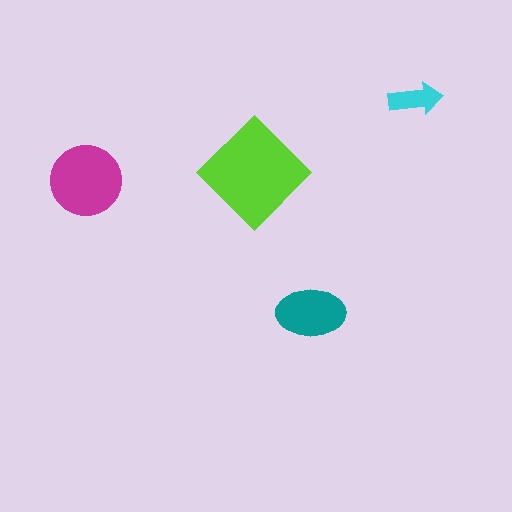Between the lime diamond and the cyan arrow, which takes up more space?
The lime diamond.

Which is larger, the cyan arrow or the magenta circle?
The magenta circle.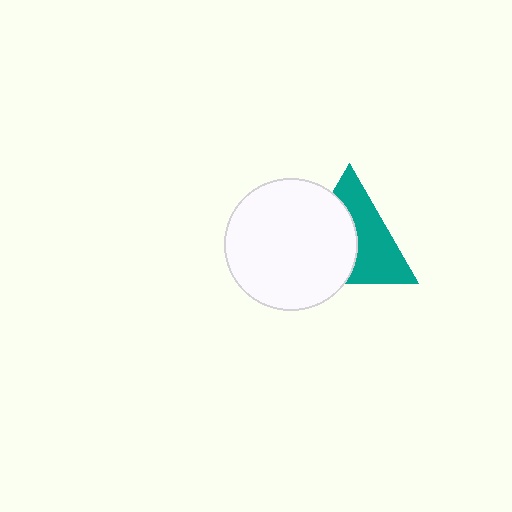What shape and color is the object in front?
The object in front is a white circle.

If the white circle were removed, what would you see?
You would see the complete teal triangle.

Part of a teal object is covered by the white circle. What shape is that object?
It is a triangle.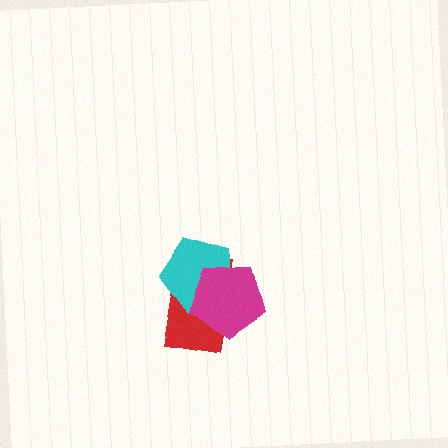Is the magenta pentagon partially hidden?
No, no other shape covers it.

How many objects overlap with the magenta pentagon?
2 objects overlap with the magenta pentagon.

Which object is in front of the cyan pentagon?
The magenta pentagon is in front of the cyan pentagon.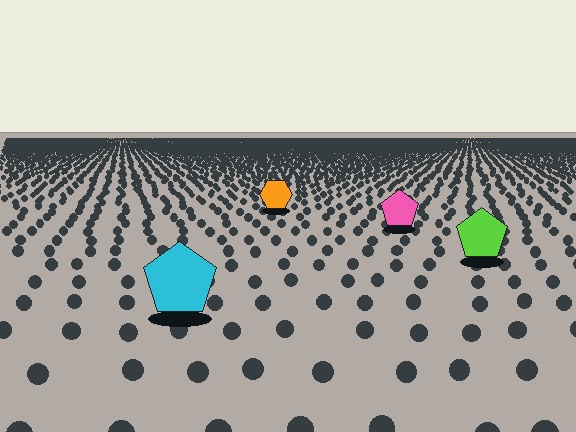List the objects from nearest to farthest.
From nearest to farthest: the cyan pentagon, the lime pentagon, the pink pentagon, the orange hexagon.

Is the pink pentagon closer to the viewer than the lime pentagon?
No. The lime pentagon is closer — you can tell from the texture gradient: the ground texture is coarser near it.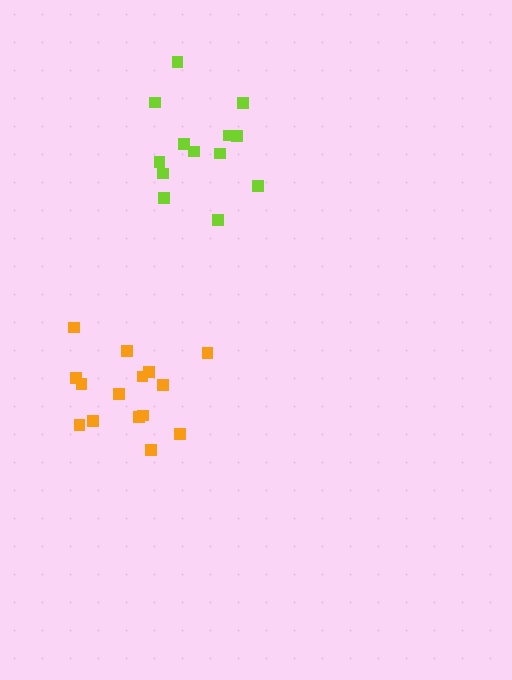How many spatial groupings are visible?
There are 2 spatial groupings.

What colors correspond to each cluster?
The clusters are colored: orange, lime.